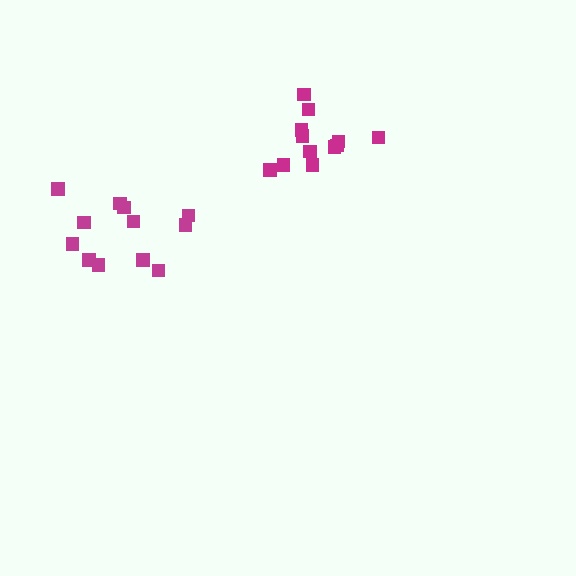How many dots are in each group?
Group 1: 12 dots, Group 2: 12 dots (24 total).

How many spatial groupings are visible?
There are 2 spatial groupings.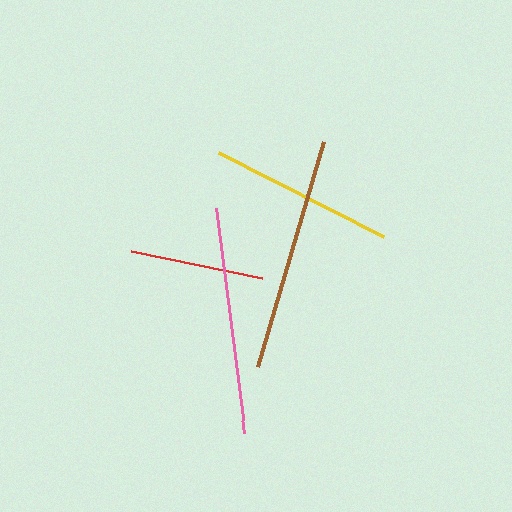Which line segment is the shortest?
The red line is the shortest at approximately 134 pixels.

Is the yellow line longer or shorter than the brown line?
The brown line is longer than the yellow line.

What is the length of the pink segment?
The pink segment is approximately 227 pixels long.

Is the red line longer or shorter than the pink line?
The pink line is longer than the red line.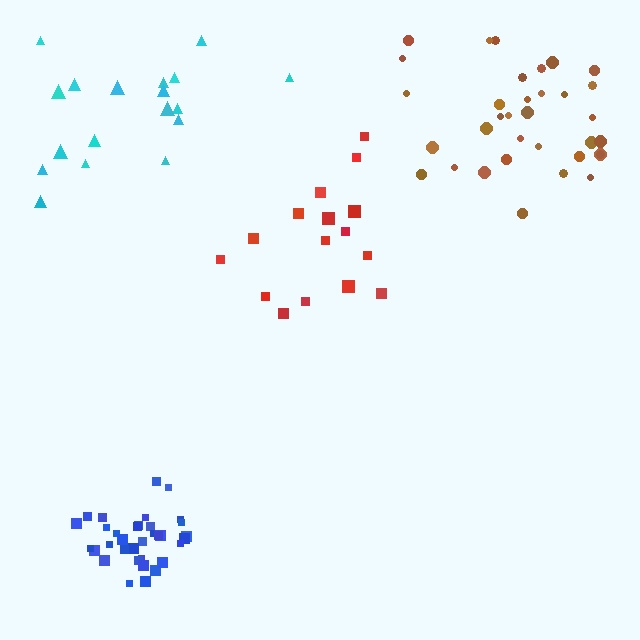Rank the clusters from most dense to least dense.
blue, brown, cyan, red.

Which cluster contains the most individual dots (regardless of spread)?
Blue (34).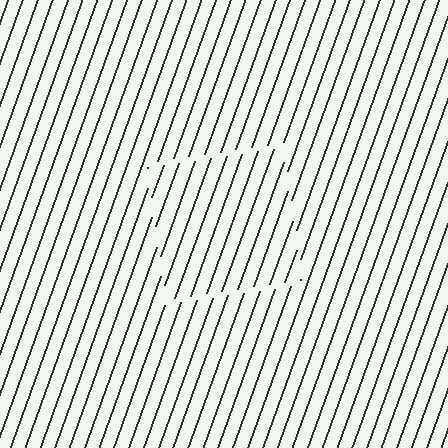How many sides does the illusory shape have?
4 sides — the line-ends trace a square.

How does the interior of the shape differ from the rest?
The interior of the shape contains the same grating, shifted by half a period — the contour is defined by the phase discontinuity where line-ends from the inner and outer gratings abut.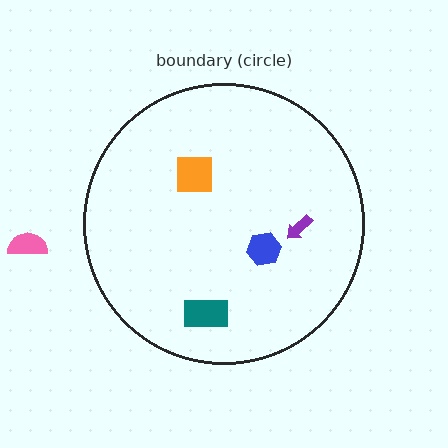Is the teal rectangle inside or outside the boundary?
Inside.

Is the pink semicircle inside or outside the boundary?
Outside.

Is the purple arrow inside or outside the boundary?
Inside.